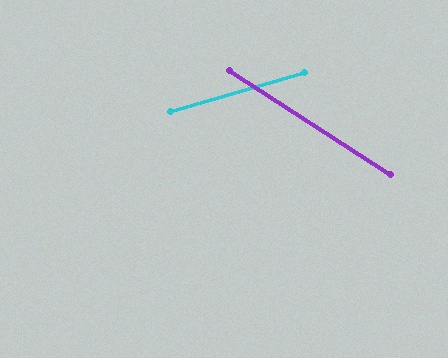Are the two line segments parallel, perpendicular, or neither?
Neither parallel nor perpendicular — they differ by about 49°.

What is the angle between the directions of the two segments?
Approximately 49 degrees.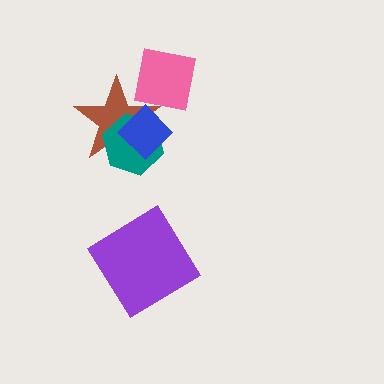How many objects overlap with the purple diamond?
0 objects overlap with the purple diamond.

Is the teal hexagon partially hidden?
Yes, it is partially covered by another shape.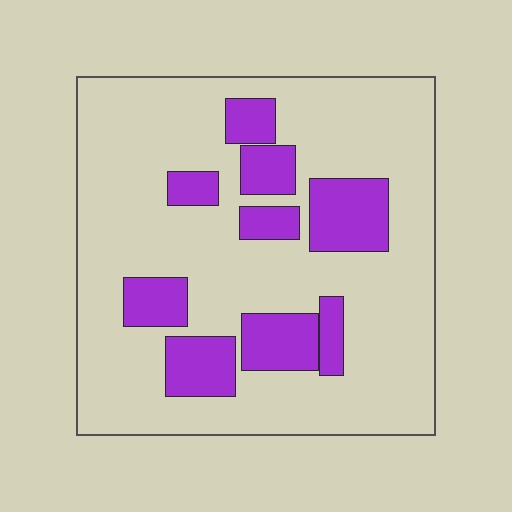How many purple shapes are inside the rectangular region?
9.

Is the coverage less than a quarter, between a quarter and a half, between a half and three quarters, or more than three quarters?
Less than a quarter.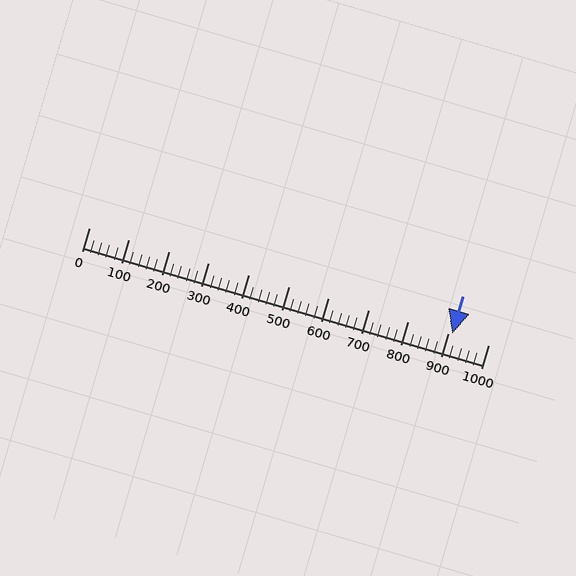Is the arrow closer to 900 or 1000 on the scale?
The arrow is closer to 900.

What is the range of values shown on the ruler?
The ruler shows values from 0 to 1000.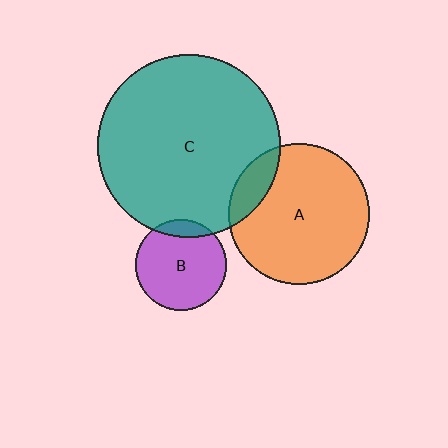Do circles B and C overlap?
Yes.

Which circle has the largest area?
Circle C (teal).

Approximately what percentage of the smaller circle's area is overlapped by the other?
Approximately 10%.